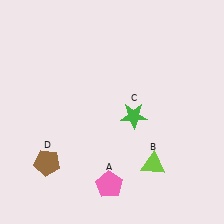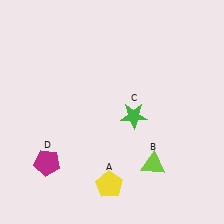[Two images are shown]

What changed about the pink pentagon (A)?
In Image 1, A is pink. In Image 2, it changed to yellow.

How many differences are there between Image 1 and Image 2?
There are 2 differences between the two images.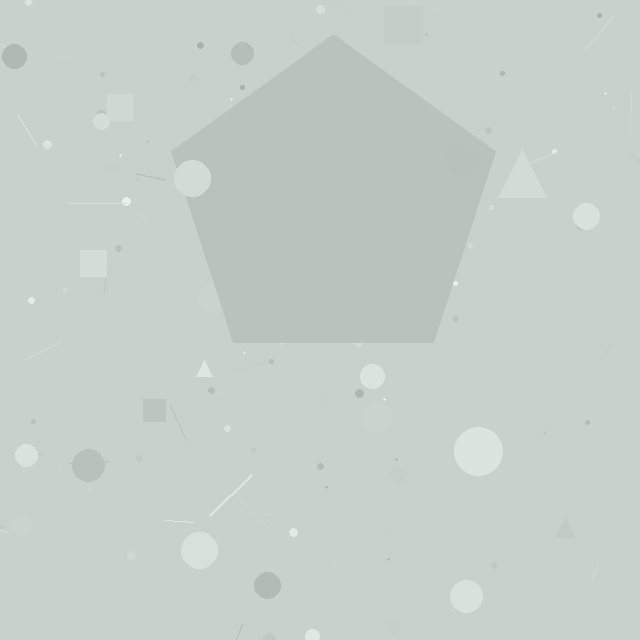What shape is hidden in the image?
A pentagon is hidden in the image.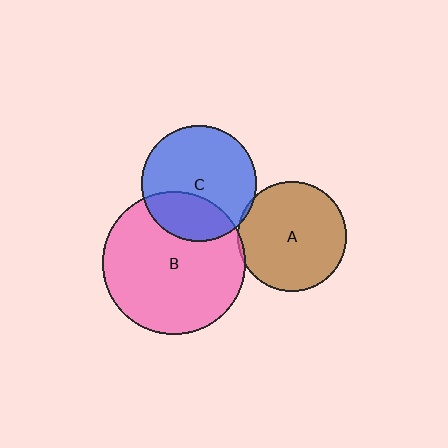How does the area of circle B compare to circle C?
Approximately 1.5 times.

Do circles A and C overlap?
Yes.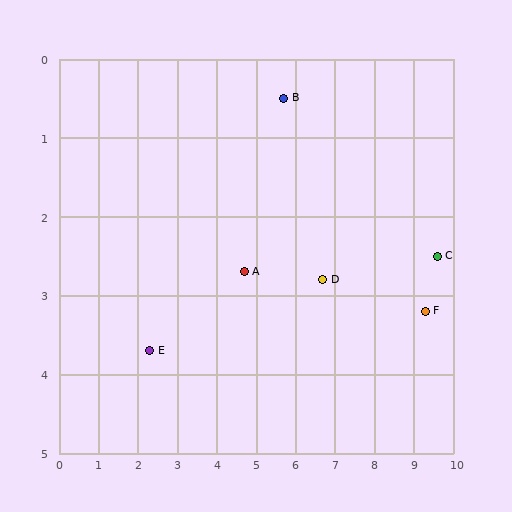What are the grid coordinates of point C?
Point C is at approximately (9.6, 2.5).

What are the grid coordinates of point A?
Point A is at approximately (4.7, 2.7).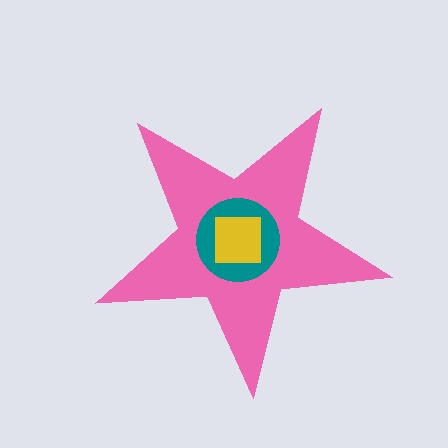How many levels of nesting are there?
3.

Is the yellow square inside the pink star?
Yes.